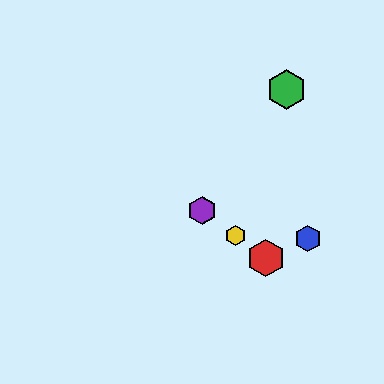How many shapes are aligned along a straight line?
3 shapes (the red hexagon, the yellow hexagon, the purple hexagon) are aligned along a straight line.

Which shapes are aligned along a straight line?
The red hexagon, the yellow hexagon, the purple hexagon are aligned along a straight line.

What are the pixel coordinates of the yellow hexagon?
The yellow hexagon is at (236, 236).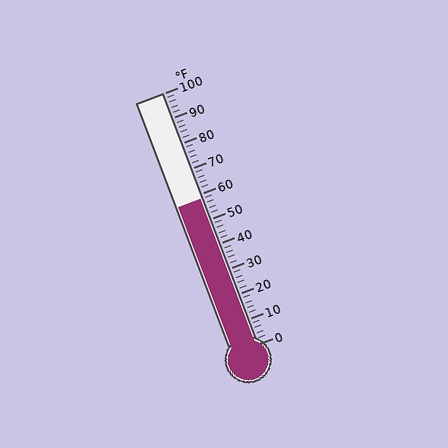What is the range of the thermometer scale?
The thermometer scale ranges from 0°F to 100°F.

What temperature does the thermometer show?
The thermometer shows approximately 58°F.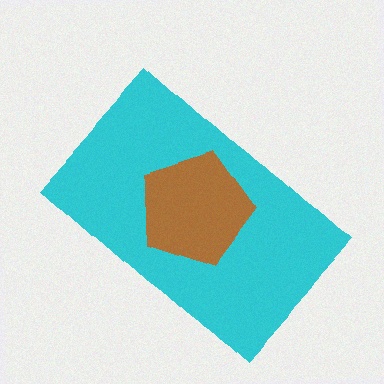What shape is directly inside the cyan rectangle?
The brown pentagon.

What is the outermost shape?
The cyan rectangle.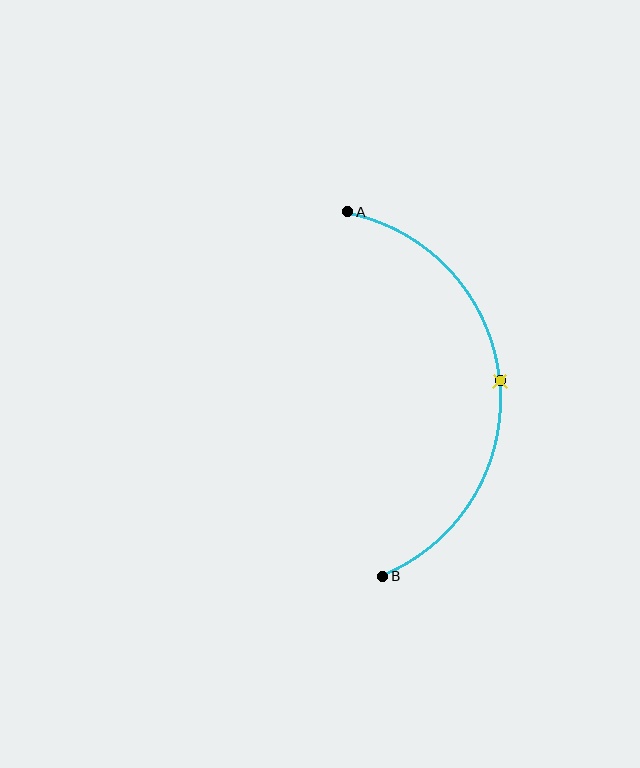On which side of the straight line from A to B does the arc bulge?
The arc bulges to the right of the straight line connecting A and B.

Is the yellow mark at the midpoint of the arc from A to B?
Yes. The yellow mark lies on the arc at equal arc-length from both A and B — it is the arc midpoint.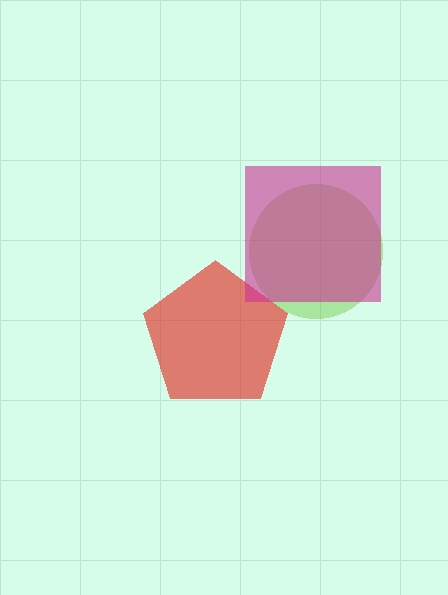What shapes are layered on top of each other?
The layered shapes are: a lime circle, a red pentagon, a magenta square.